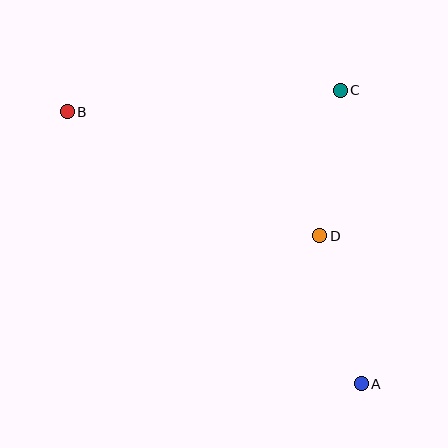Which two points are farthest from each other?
Points A and B are farthest from each other.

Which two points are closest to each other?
Points C and D are closest to each other.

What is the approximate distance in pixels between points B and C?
The distance between B and C is approximately 274 pixels.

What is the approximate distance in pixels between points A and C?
The distance between A and C is approximately 294 pixels.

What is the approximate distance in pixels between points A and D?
The distance between A and D is approximately 154 pixels.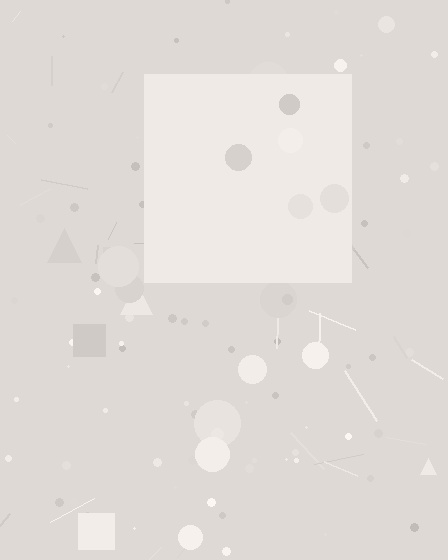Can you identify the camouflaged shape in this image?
The camouflaged shape is a square.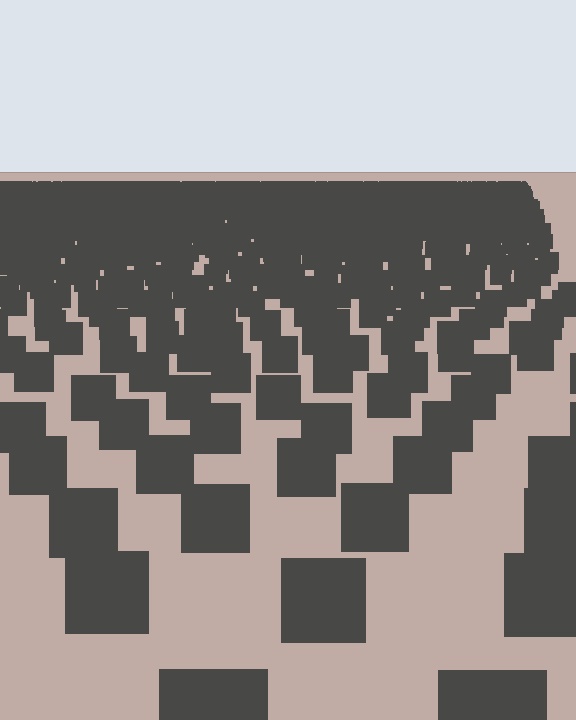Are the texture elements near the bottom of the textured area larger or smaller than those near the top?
Larger. Near the bottom, elements are closer to the viewer and appear at a bigger on-screen size.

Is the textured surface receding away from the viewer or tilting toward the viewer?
The surface is receding away from the viewer. Texture elements get smaller and denser toward the top.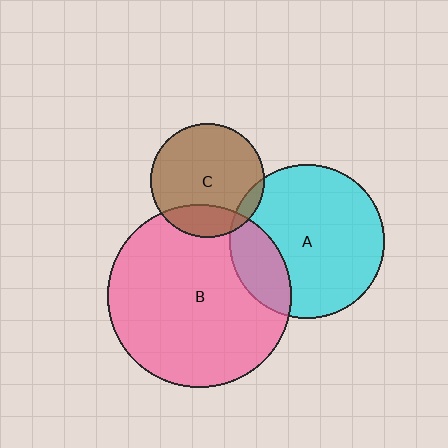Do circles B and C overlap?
Yes.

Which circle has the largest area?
Circle B (pink).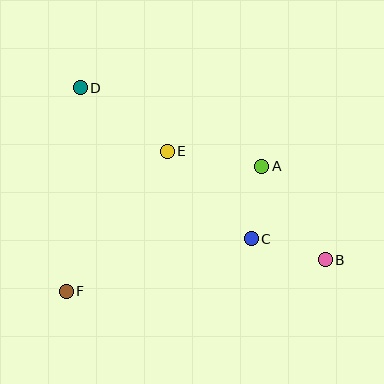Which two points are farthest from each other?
Points B and D are farthest from each other.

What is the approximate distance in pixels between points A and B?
The distance between A and B is approximately 113 pixels.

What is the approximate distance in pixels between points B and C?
The distance between B and C is approximately 77 pixels.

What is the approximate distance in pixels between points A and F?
The distance between A and F is approximately 232 pixels.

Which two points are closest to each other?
Points A and C are closest to each other.